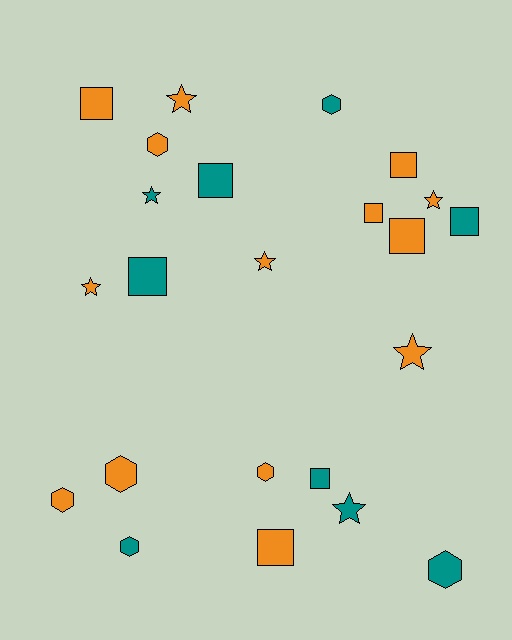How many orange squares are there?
There are 5 orange squares.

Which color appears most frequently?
Orange, with 14 objects.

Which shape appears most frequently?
Square, with 9 objects.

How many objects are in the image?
There are 23 objects.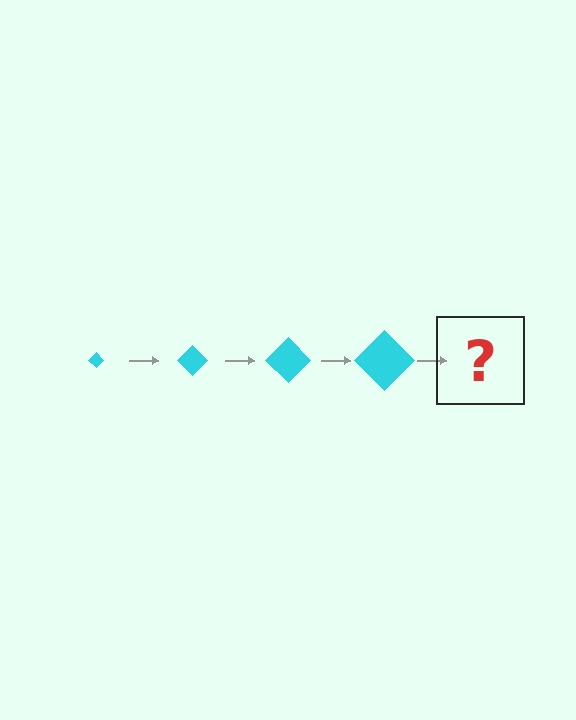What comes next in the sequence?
The next element should be a cyan diamond, larger than the previous one.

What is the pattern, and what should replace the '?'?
The pattern is that the diamond gets progressively larger each step. The '?' should be a cyan diamond, larger than the previous one.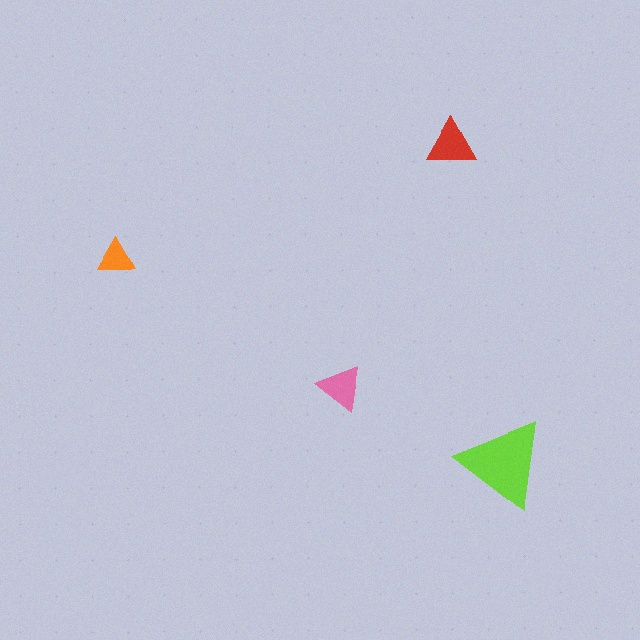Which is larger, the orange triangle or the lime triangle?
The lime one.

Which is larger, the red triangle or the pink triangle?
The red one.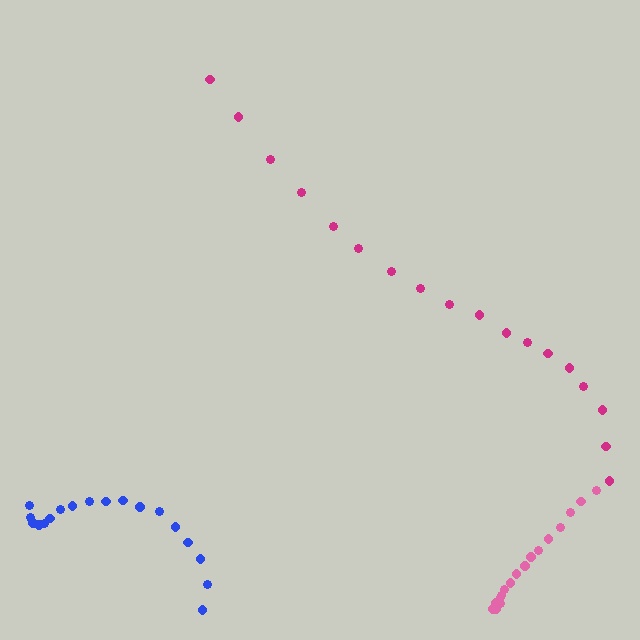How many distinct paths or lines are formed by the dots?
There are 3 distinct paths.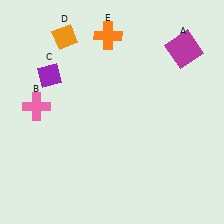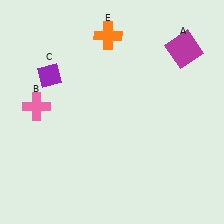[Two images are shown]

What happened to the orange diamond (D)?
The orange diamond (D) was removed in Image 2. It was in the top-left area of Image 1.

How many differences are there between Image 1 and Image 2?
There is 1 difference between the two images.